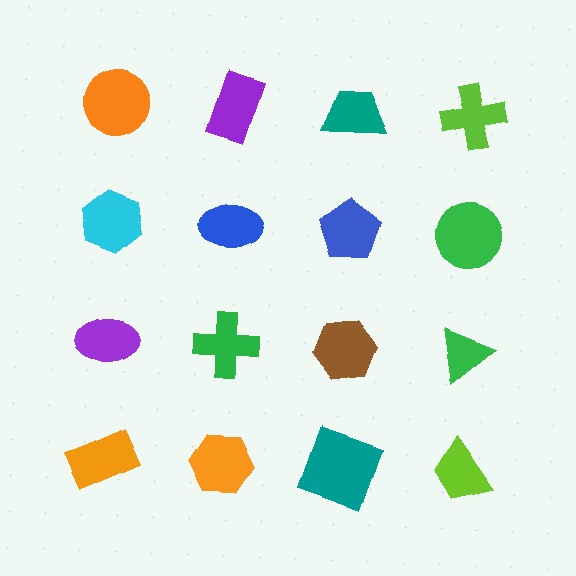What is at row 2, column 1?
A cyan hexagon.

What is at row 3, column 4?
A green triangle.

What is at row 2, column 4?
A green circle.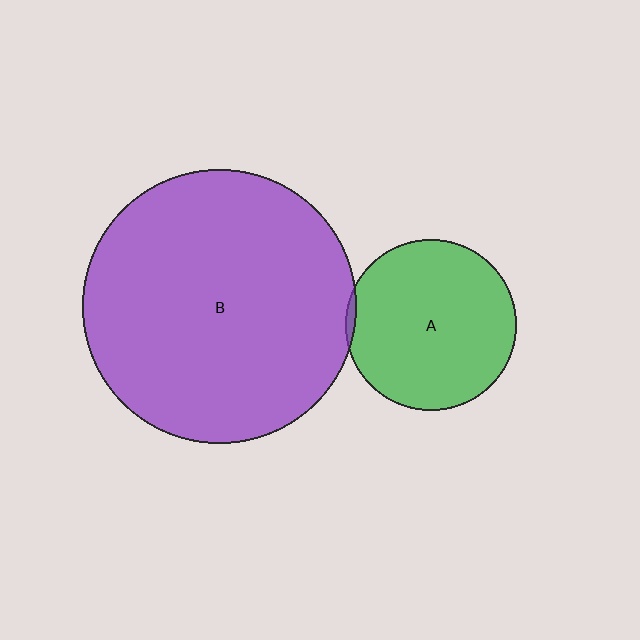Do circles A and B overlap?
Yes.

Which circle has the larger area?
Circle B (purple).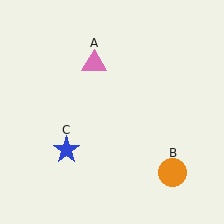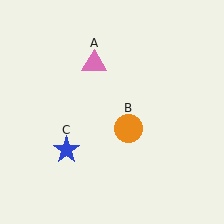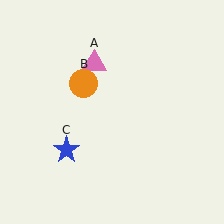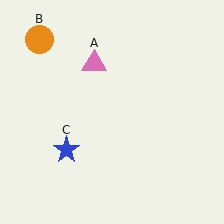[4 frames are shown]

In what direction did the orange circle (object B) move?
The orange circle (object B) moved up and to the left.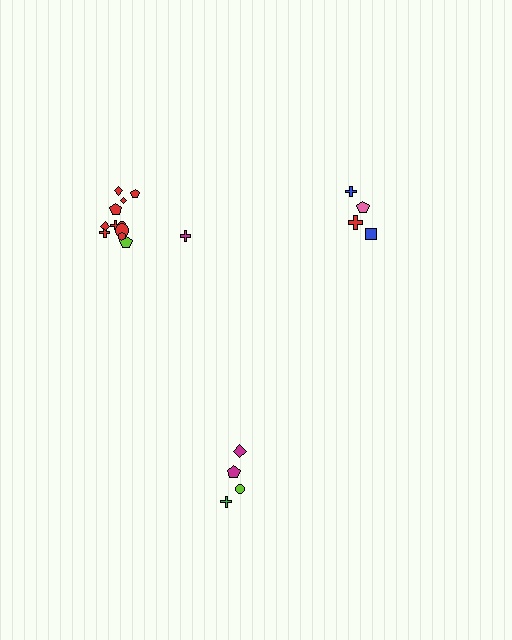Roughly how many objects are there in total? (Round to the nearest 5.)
Roughly 20 objects in total.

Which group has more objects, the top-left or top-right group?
The top-left group.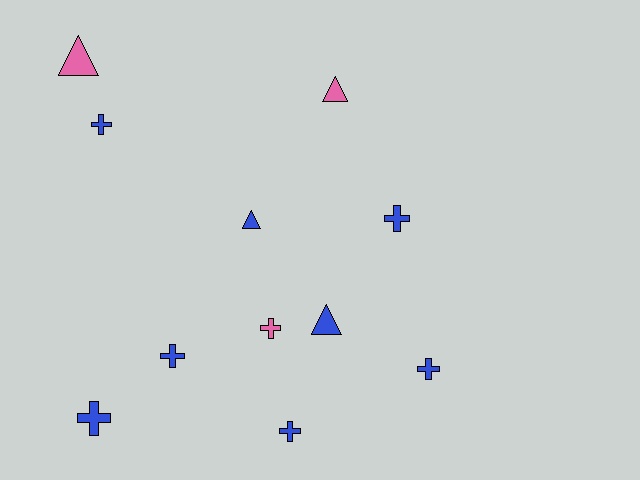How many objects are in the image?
There are 11 objects.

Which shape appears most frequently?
Cross, with 7 objects.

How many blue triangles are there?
There are 2 blue triangles.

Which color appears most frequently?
Blue, with 8 objects.